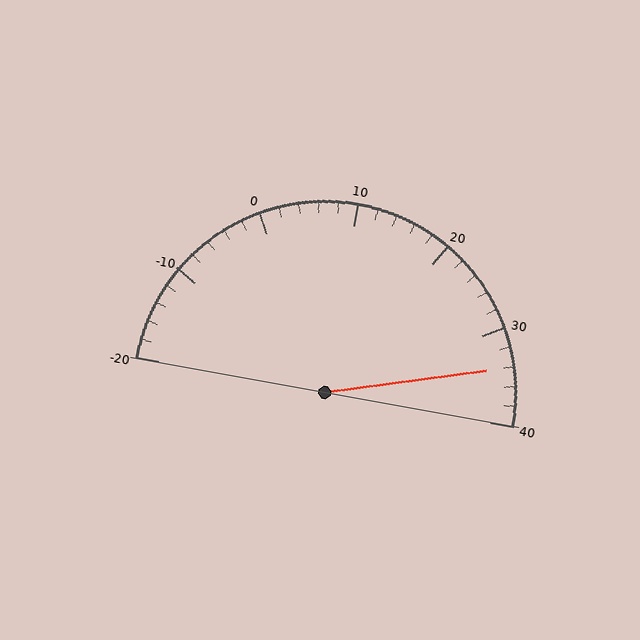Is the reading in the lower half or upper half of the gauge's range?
The reading is in the upper half of the range (-20 to 40).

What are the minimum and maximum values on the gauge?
The gauge ranges from -20 to 40.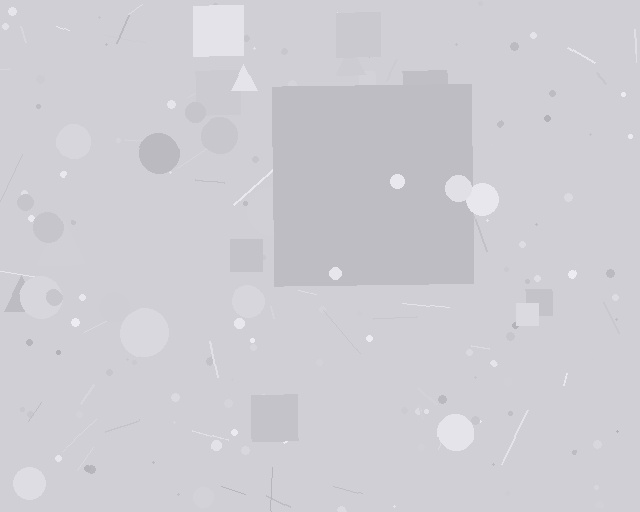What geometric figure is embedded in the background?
A square is embedded in the background.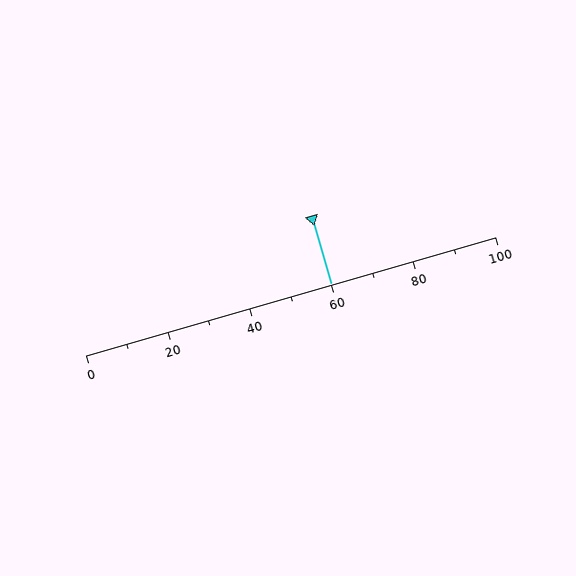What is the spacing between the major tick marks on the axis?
The major ticks are spaced 20 apart.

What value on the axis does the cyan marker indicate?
The marker indicates approximately 60.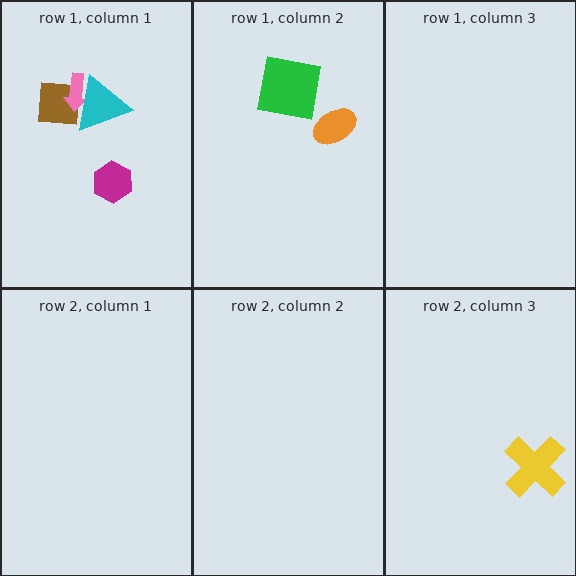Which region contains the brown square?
The row 1, column 1 region.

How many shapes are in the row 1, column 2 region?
2.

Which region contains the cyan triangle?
The row 1, column 1 region.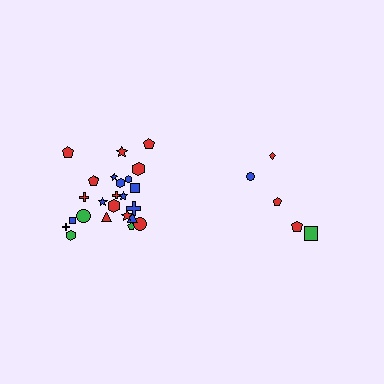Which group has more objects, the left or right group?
The left group.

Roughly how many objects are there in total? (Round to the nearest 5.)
Roughly 30 objects in total.